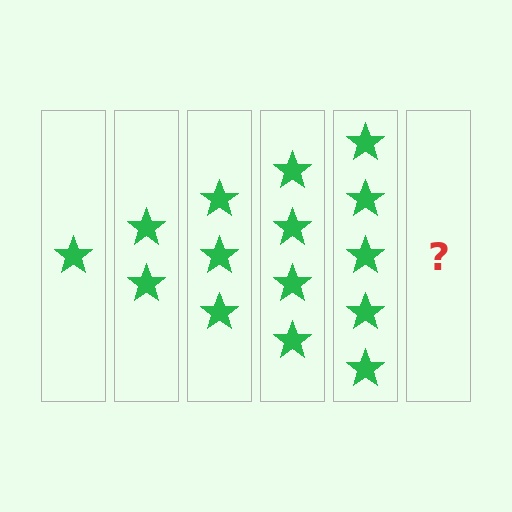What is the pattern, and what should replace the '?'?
The pattern is that each step adds one more star. The '?' should be 6 stars.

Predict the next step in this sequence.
The next step is 6 stars.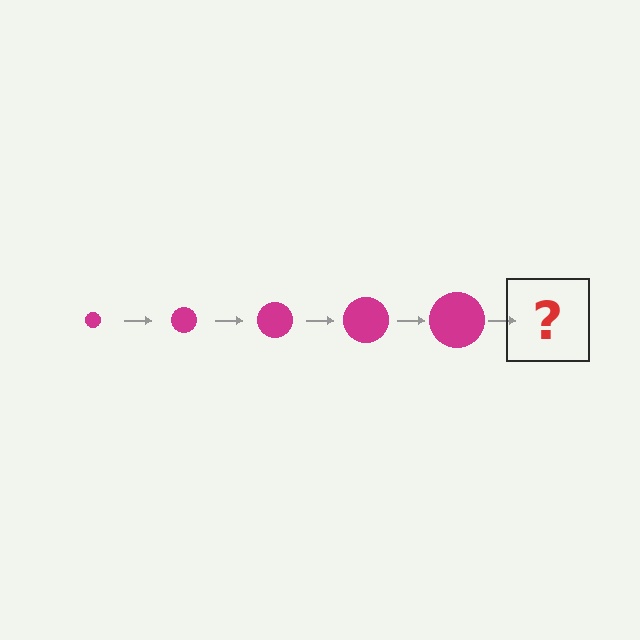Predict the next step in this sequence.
The next step is a magenta circle, larger than the previous one.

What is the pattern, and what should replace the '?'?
The pattern is that the circle gets progressively larger each step. The '?' should be a magenta circle, larger than the previous one.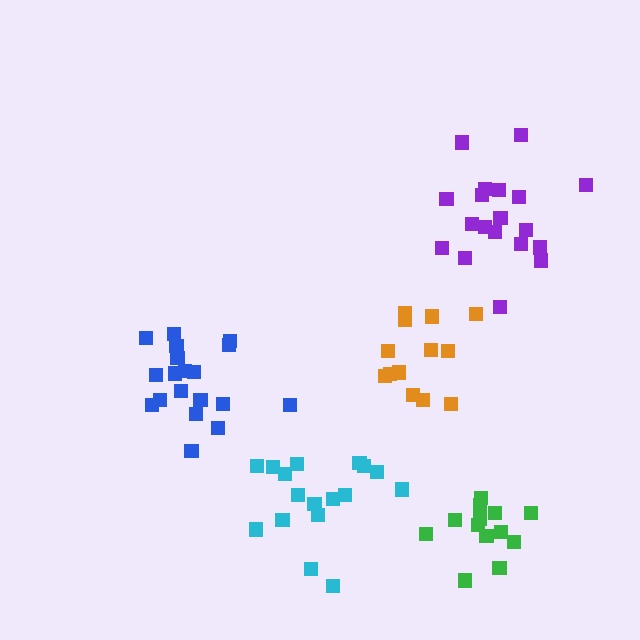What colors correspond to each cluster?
The clusters are colored: blue, orange, green, cyan, purple.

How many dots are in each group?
Group 1: 19 dots, Group 2: 13 dots, Group 3: 13 dots, Group 4: 17 dots, Group 5: 19 dots (81 total).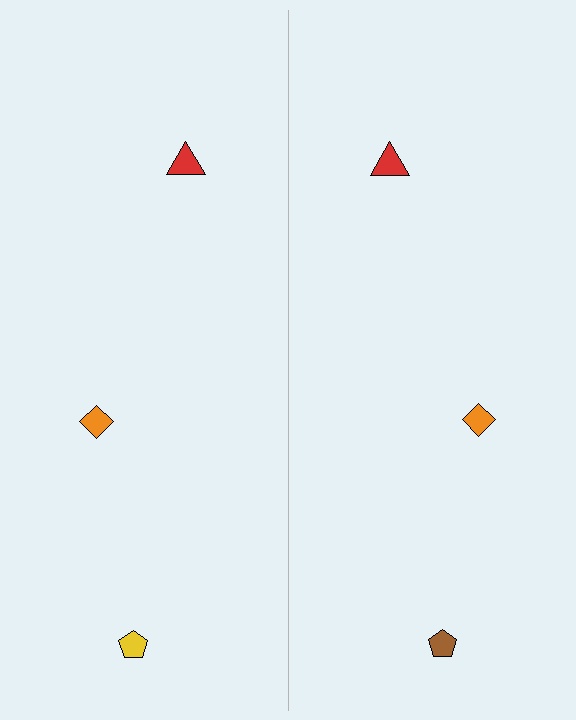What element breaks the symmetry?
The brown pentagon on the right side breaks the symmetry — its mirror counterpart is yellow.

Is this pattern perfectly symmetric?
No, the pattern is not perfectly symmetric. The brown pentagon on the right side breaks the symmetry — its mirror counterpart is yellow.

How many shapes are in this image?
There are 6 shapes in this image.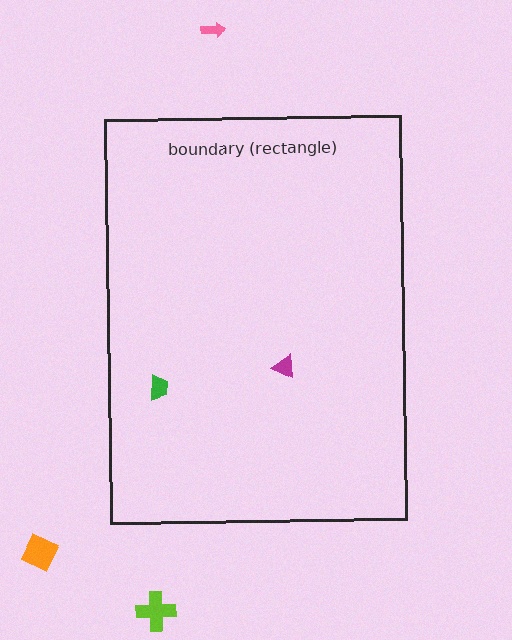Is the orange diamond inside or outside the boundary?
Outside.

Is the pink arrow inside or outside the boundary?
Outside.